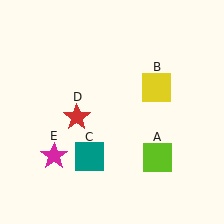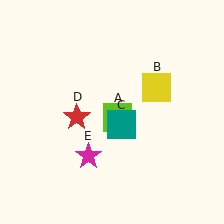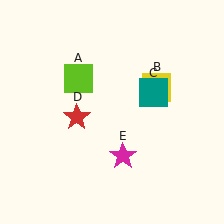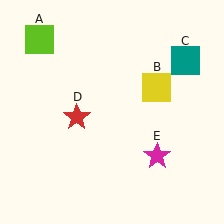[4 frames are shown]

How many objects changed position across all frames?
3 objects changed position: lime square (object A), teal square (object C), magenta star (object E).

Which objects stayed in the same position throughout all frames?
Yellow square (object B) and red star (object D) remained stationary.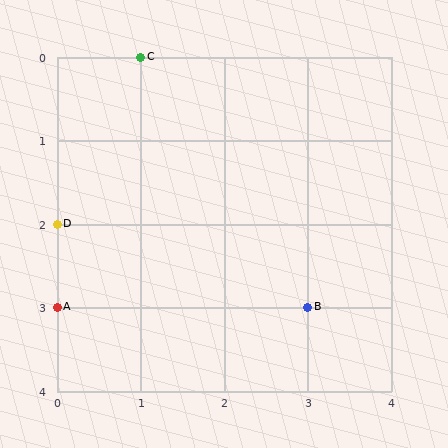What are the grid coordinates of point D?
Point D is at grid coordinates (0, 2).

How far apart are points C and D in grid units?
Points C and D are 1 column and 2 rows apart (about 2.2 grid units diagonally).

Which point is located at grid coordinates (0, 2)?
Point D is at (0, 2).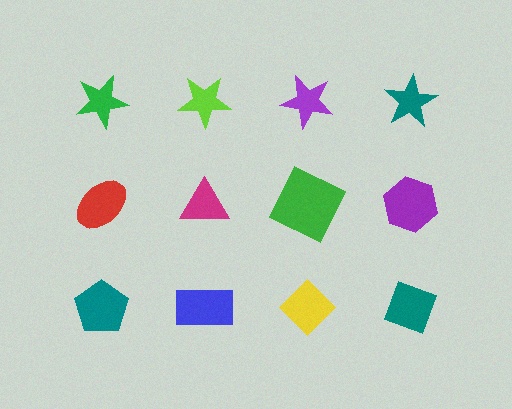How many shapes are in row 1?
4 shapes.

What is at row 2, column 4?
A purple hexagon.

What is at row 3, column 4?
A teal diamond.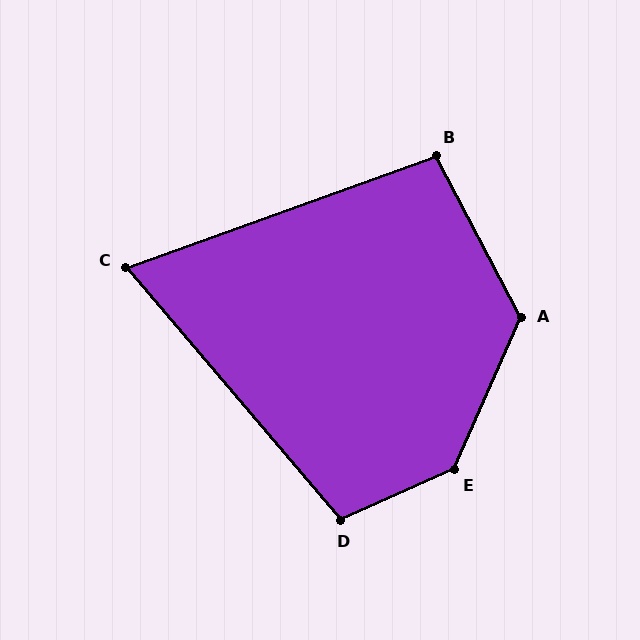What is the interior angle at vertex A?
Approximately 129 degrees (obtuse).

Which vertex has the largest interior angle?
E, at approximately 138 degrees.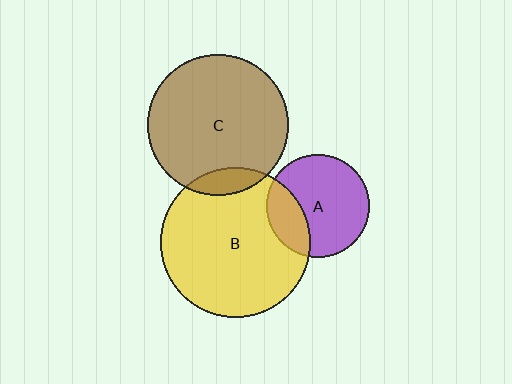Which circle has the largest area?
Circle B (yellow).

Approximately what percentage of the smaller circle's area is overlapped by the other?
Approximately 25%.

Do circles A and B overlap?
Yes.